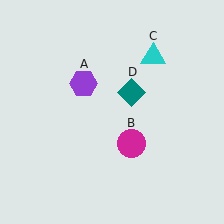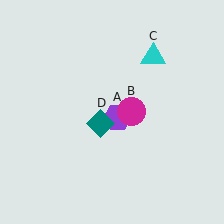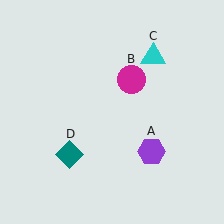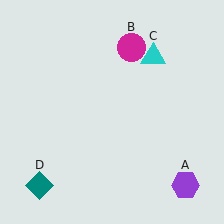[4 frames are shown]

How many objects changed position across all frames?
3 objects changed position: purple hexagon (object A), magenta circle (object B), teal diamond (object D).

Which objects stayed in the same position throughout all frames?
Cyan triangle (object C) remained stationary.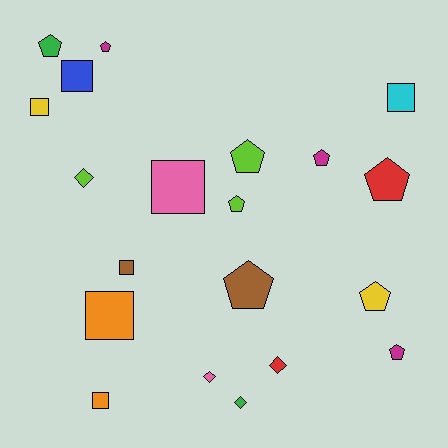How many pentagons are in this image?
There are 9 pentagons.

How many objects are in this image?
There are 20 objects.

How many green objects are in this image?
There are 2 green objects.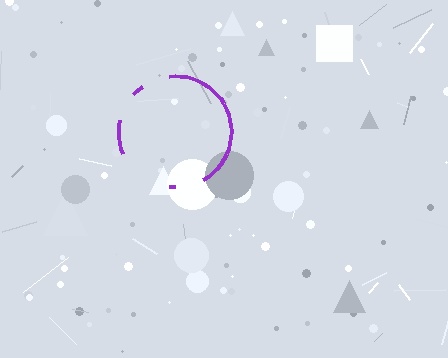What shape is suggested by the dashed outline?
The dashed outline suggests a circle.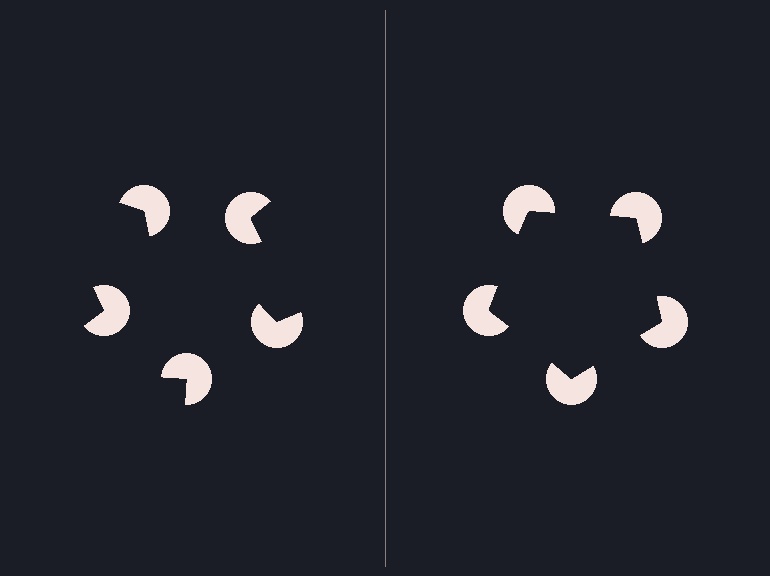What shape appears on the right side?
An illusory pentagon.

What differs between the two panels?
The pac-man discs are positioned identically on both sides; only the wedge orientations differ. On the right they align to a pentagon; on the left they are misaligned.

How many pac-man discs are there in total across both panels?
10 — 5 on each side.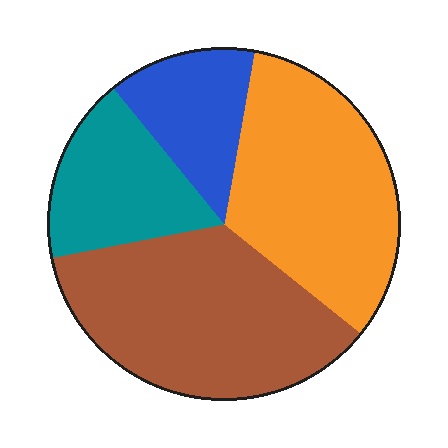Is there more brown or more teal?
Brown.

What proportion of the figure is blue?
Blue covers roughly 15% of the figure.